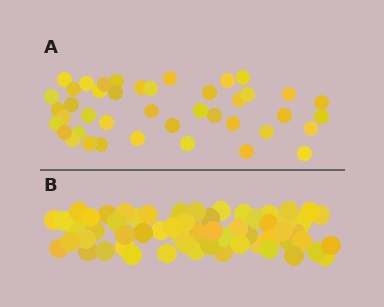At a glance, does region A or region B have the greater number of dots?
Region B (the bottom region) has more dots.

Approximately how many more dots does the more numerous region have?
Region B has approximately 20 more dots than region A.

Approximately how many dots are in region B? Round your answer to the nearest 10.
About 60 dots.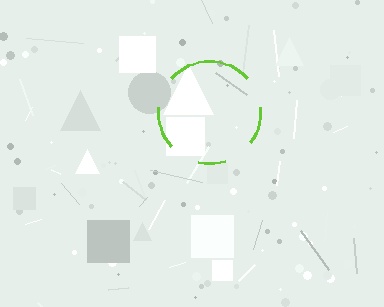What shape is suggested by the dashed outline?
The dashed outline suggests a circle.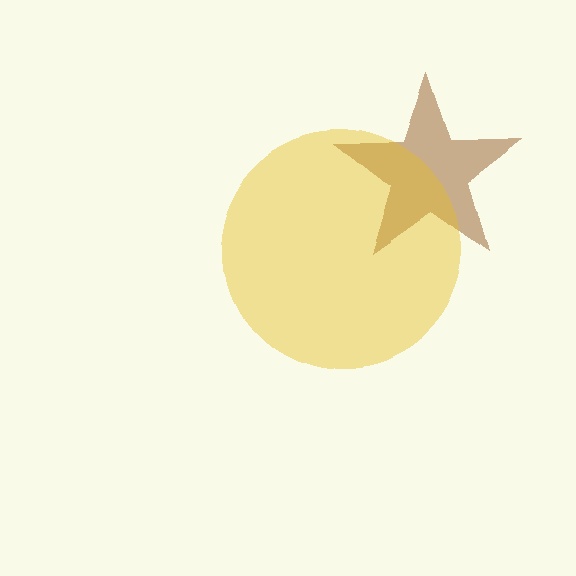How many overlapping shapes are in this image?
There are 2 overlapping shapes in the image.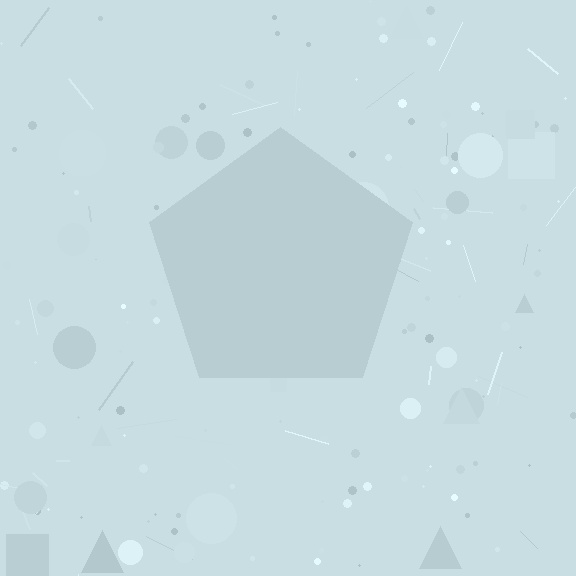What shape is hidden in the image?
A pentagon is hidden in the image.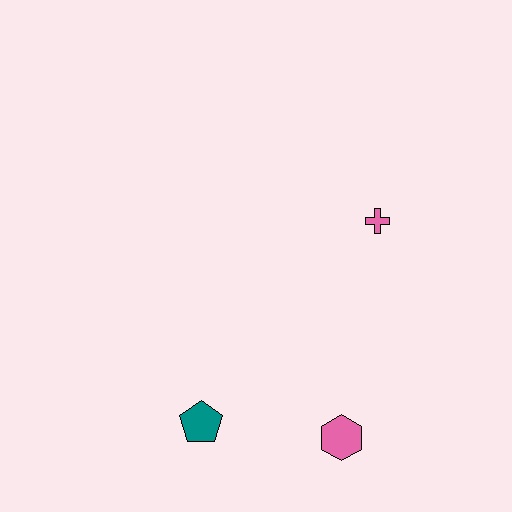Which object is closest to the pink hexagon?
The teal pentagon is closest to the pink hexagon.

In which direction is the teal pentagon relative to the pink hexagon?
The teal pentagon is to the left of the pink hexagon.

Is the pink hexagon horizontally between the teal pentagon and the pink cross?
Yes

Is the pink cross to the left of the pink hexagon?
No